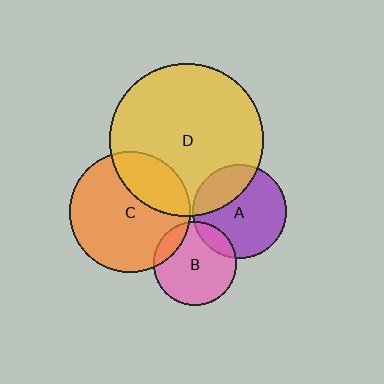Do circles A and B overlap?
Yes.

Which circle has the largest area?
Circle D (yellow).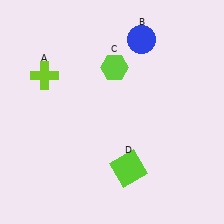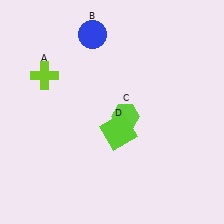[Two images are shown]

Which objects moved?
The objects that moved are: the blue circle (B), the lime hexagon (C), the lime square (D).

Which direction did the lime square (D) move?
The lime square (D) moved up.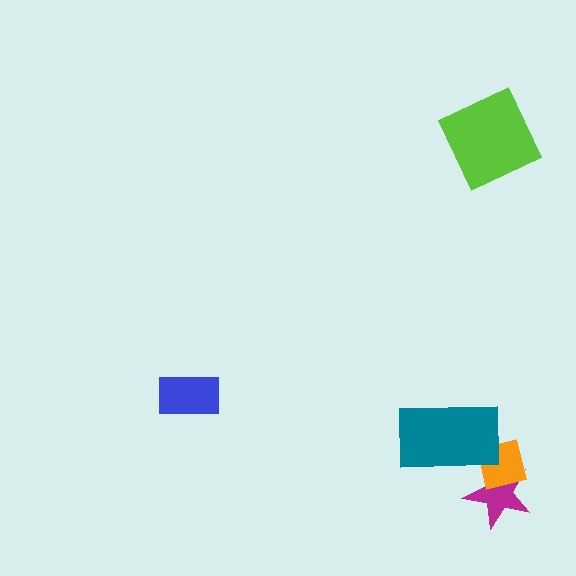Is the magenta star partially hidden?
Yes, it is partially covered by another shape.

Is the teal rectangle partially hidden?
No, no other shape covers it.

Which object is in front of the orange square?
The teal rectangle is in front of the orange square.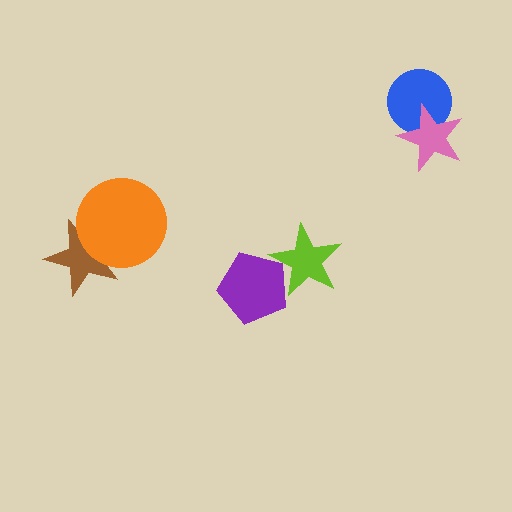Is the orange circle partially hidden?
No, no other shape covers it.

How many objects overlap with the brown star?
1 object overlaps with the brown star.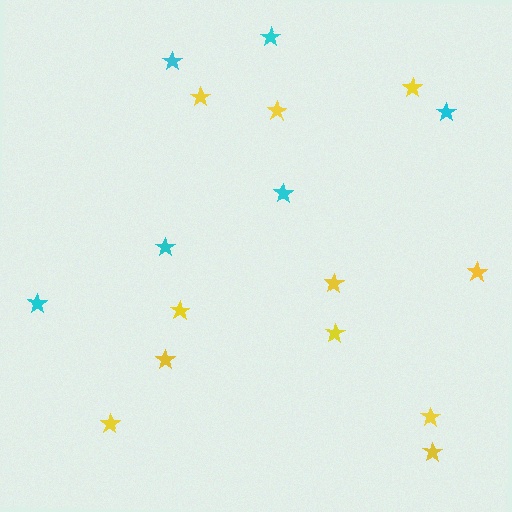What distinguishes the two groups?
There are 2 groups: one group of yellow stars (11) and one group of cyan stars (6).